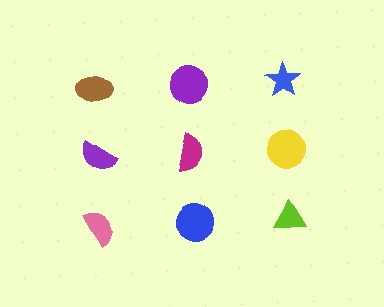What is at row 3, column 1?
A pink semicircle.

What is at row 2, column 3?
A yellow circle.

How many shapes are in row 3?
3 shapes.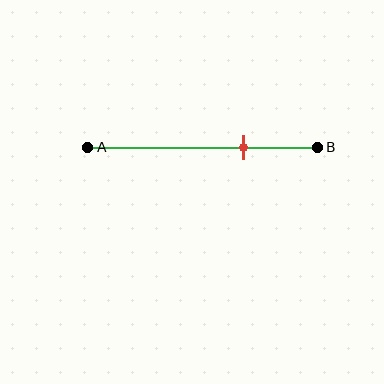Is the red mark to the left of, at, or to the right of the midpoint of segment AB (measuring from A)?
The red mark is to the right of the midpoint of segment AB.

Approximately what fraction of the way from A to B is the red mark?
The red mark is approximately 70% of the way from A to B.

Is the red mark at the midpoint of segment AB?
No, the mark is at about 70% from A, not at the 50% midpoint.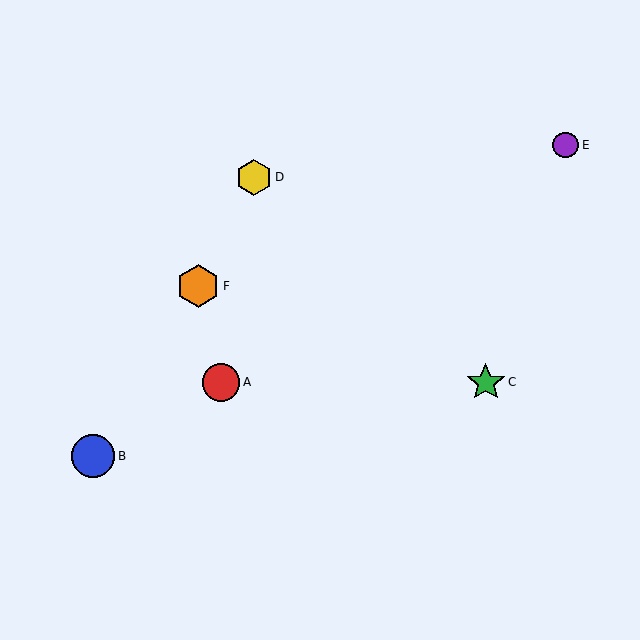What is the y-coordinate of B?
Object B is at y≈456.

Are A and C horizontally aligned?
Yes, both are at y≈382.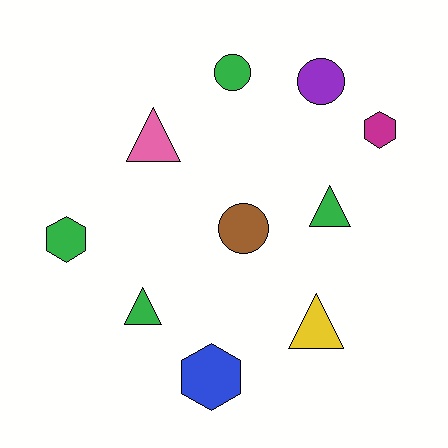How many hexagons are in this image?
There are 3 hexagons.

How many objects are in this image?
There are 10 objects.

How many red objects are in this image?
There are no red objects.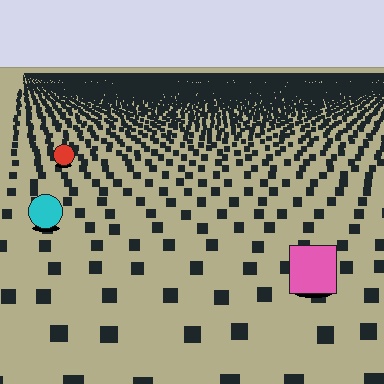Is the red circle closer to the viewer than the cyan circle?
No. The cyan circle is closer — you can tell from the texture gradient: the ground texture is coarser near it.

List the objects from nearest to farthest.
From nearest to farthest: the pink square, the cyan circle, the red circle.